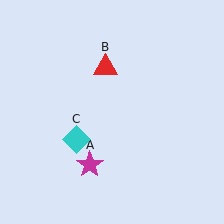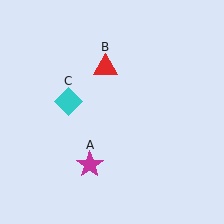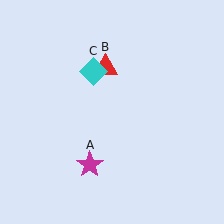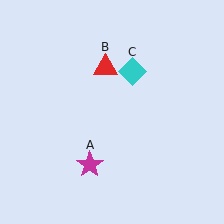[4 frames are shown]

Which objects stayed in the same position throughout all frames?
Magenta star (object A) and red triangle (object B) remained stationary.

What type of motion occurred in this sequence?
The cyan diamond (object C) rotated clockwise around the center of the scene.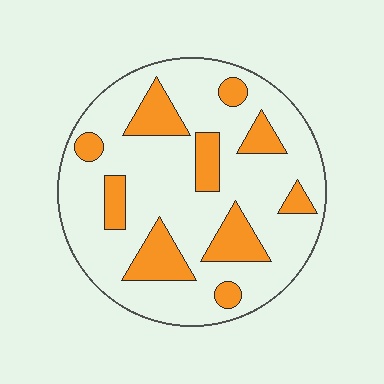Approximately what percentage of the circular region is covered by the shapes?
Approximately 25%.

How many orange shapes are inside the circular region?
10.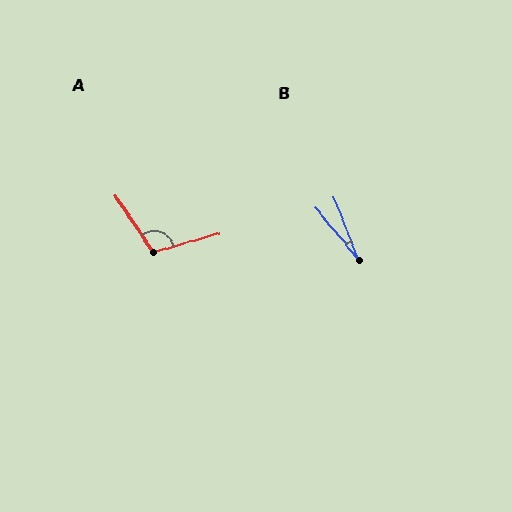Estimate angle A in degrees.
Approximately 108 degrees.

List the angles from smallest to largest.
B (19°), A (108°).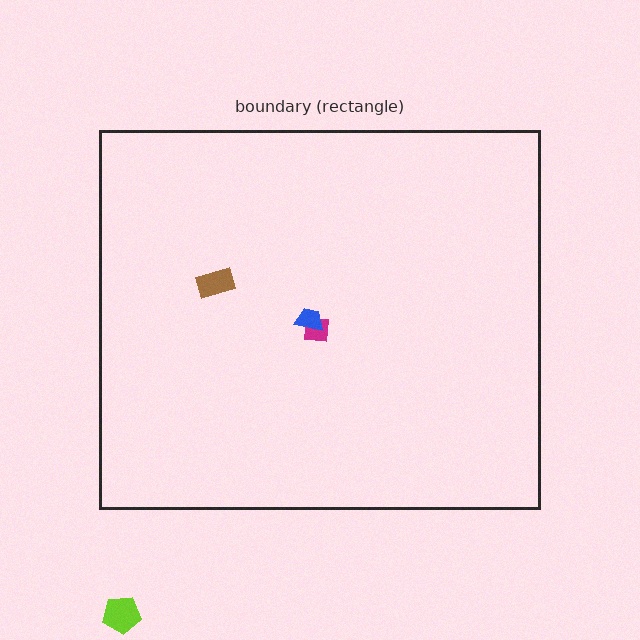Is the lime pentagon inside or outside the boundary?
Outside.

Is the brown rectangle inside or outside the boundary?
Inside.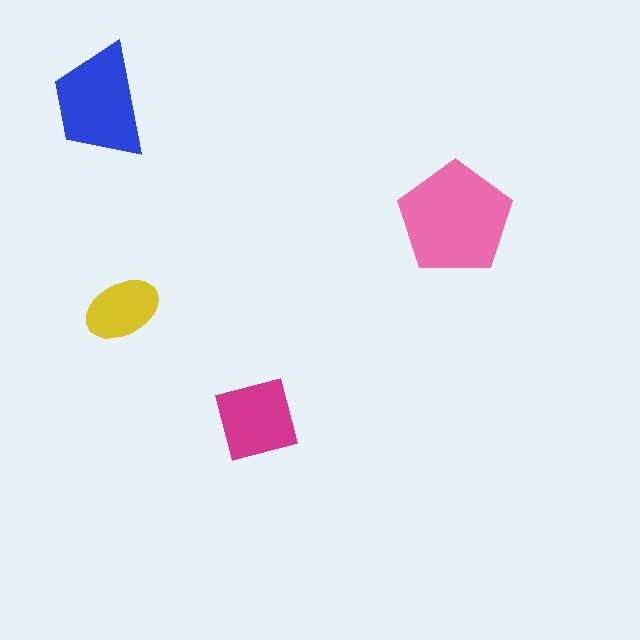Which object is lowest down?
The magenta square is bottommost.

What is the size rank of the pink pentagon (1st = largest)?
1st.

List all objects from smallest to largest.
The yellow ellipse, the magenta square, the blue trapezoid, the pink pentagon.